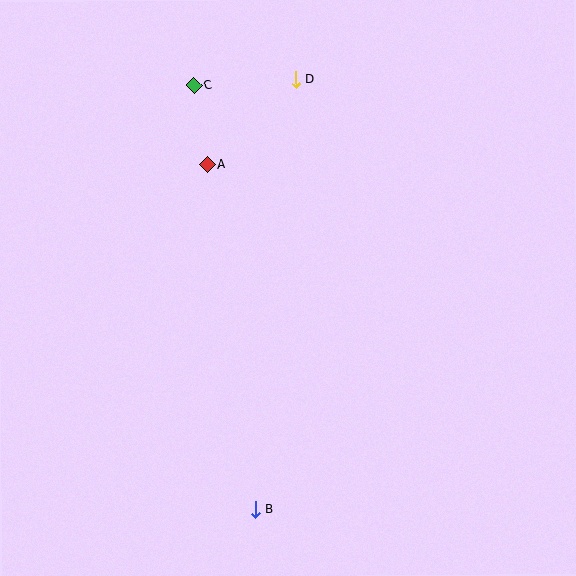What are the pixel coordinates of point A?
Point A is at (207, 164).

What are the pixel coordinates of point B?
Point B is at (255, 509).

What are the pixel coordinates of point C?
Point C is at (194, 85).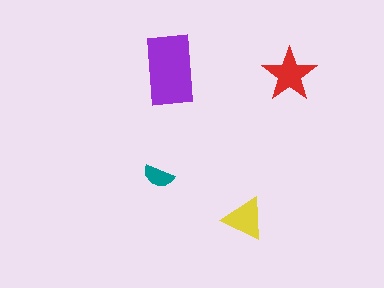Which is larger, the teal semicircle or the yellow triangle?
The yellow triangle.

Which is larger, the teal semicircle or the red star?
The red star.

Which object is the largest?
The purple rectangle.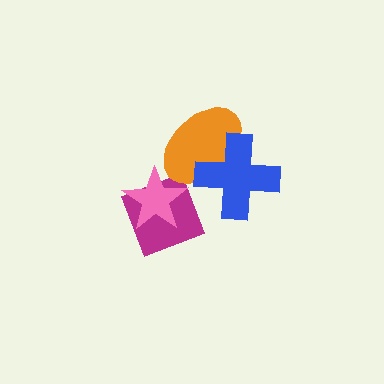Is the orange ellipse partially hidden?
Yes, it is partially covered by another shape.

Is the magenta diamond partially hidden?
Yes, it is partially covered by another shape.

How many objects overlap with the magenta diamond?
2 objects overlap with the magenta diamond.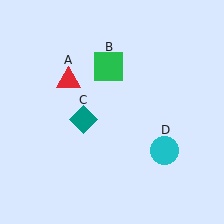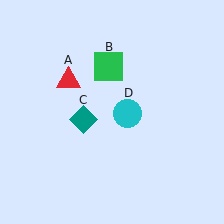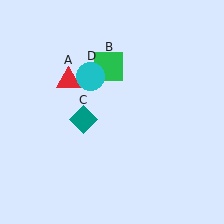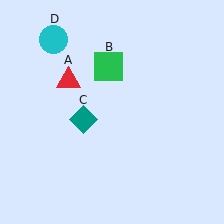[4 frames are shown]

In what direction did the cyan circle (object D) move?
The cyan circle (object D) moved up and to the left.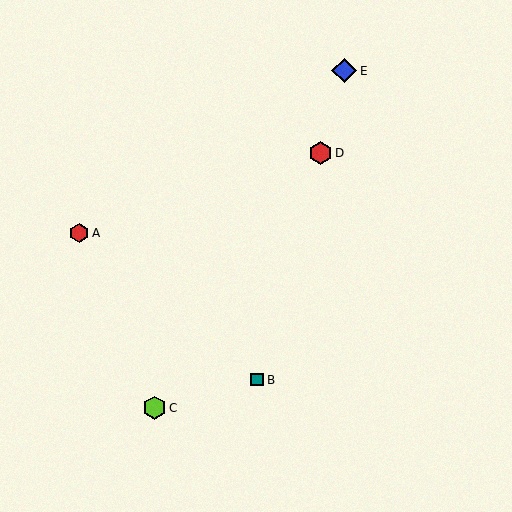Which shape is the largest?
The blue diamond (labeled E) is the largest.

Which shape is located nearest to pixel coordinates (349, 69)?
The blue diamond (labeled E) at (344, 71) is nearest to that location.